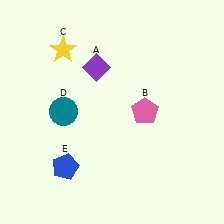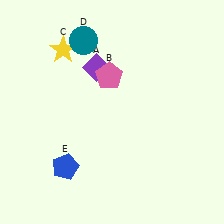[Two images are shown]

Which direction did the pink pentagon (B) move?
The pink pentagon (B) moved left.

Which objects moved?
The objects that moved are: the pink pentagon (B), the teal circle (D).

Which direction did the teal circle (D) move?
The teal circle (D) moved up.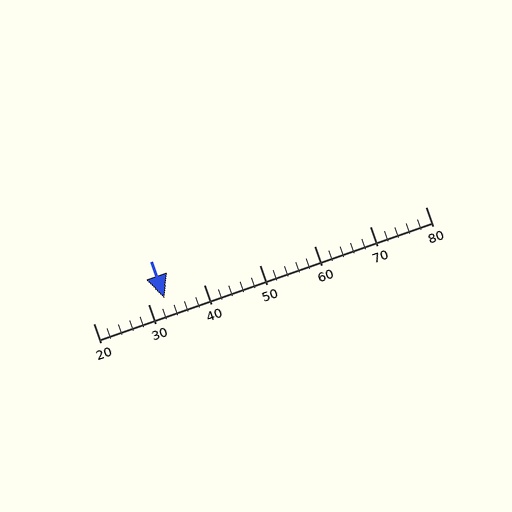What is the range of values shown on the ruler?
The ruler shows values from 20 to 80.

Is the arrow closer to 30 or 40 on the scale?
The arrow is closer to 30.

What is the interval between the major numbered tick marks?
The major tick marks are spaced 10 units apart.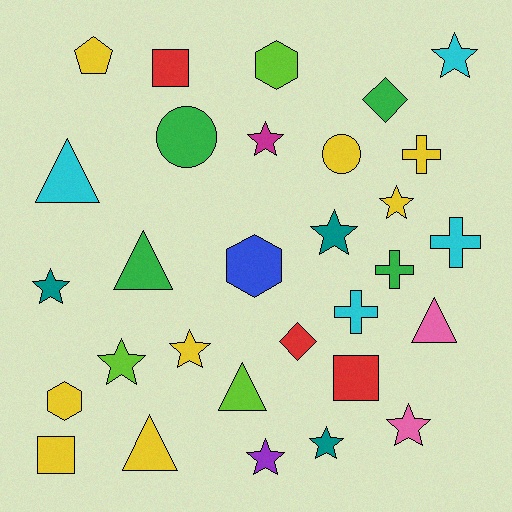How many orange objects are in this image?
There are no orange objects.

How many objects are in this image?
There are 30 objects.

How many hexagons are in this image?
There are 3 hexagons.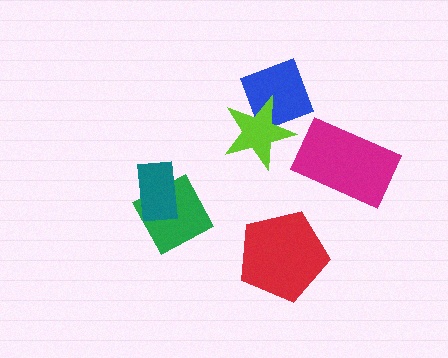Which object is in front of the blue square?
The lime star is in front of the blue square.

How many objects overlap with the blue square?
1 object overlaps with the blue square.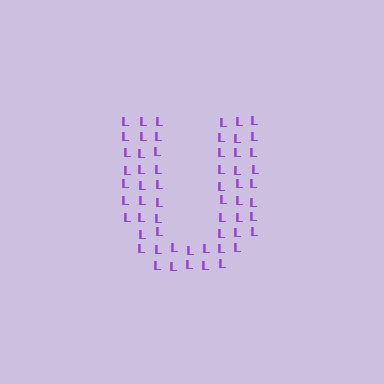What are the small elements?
The small elements are letter L's.